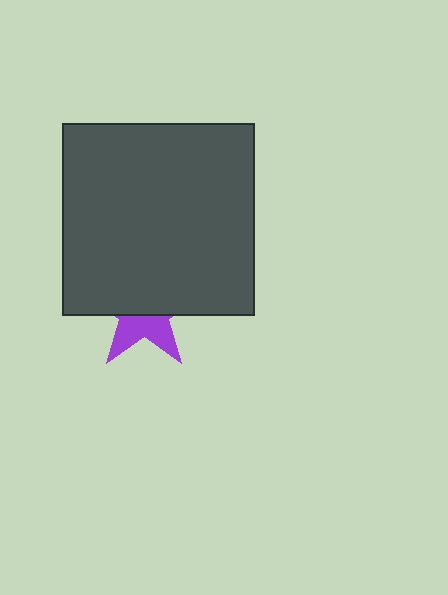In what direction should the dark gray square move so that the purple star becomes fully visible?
The dark gray square should move up. That is the shortest direction to clear the overlap and leave the purple star fully visible.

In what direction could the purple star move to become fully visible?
The purple star could move down. That would shift it out from behind the dark gray square entirely.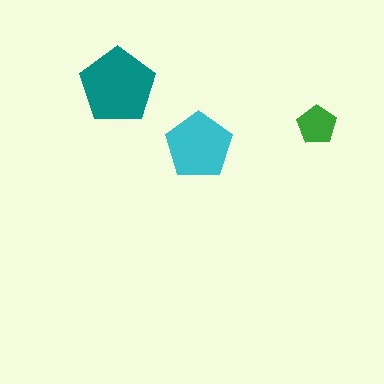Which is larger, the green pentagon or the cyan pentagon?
The cyan one.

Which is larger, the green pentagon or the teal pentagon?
The teal one.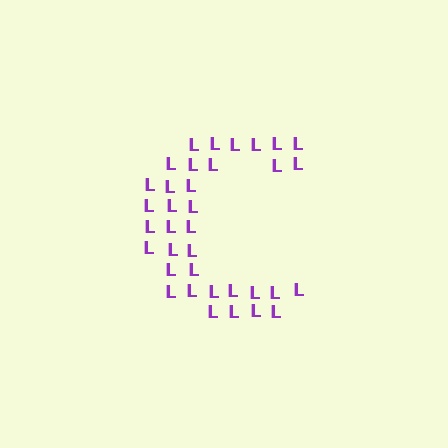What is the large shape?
The large shape is the letter C.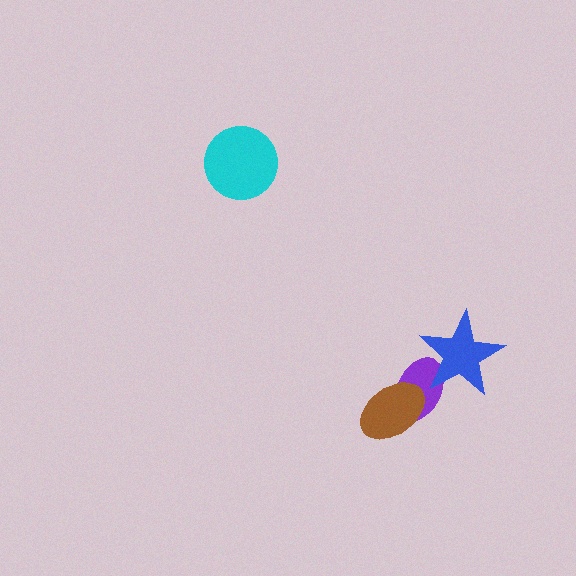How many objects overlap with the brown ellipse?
1 object overlaps with the brown ellipse.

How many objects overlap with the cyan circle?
0 objects overlap with the cyan circle.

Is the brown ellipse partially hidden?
No, no other shape covers it.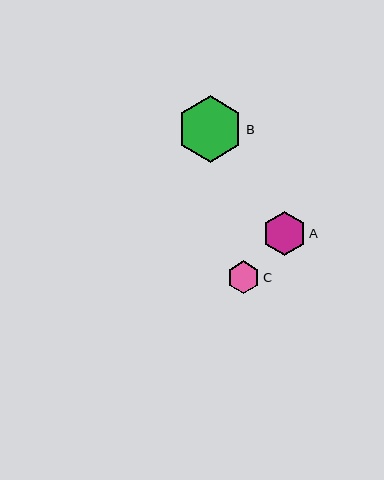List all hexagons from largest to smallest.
From largest to smallest: B, A, C.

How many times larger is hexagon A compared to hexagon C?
Hexagon A is approximately 1.3 times the size of hexagon C.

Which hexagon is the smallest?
Hexagon C is the smallest with a size of approximately 33 pixels.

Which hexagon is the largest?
Hexagon B is the largest with a size of approximately 67 pixels.